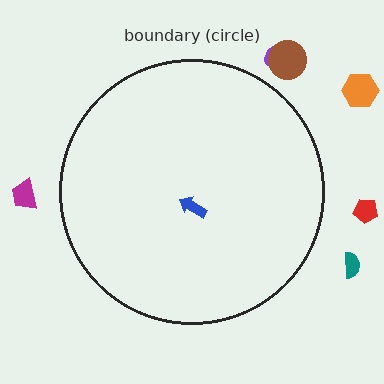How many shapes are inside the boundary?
1 inside, 6 outside.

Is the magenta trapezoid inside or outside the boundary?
Outside.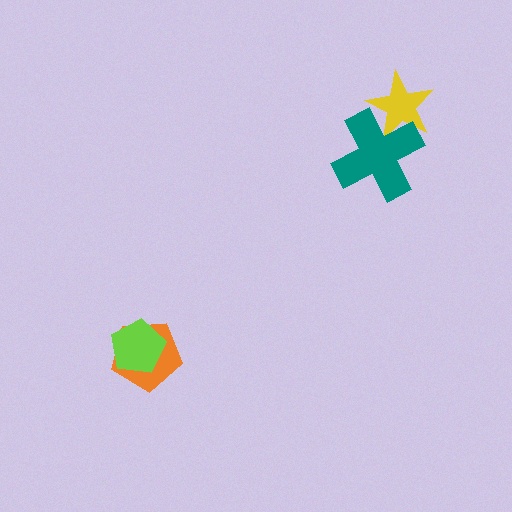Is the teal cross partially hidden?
No, no other shape covers it.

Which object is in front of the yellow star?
The teal cross is in front of the yellow star.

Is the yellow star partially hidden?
Yes, it is partially covered by another shape.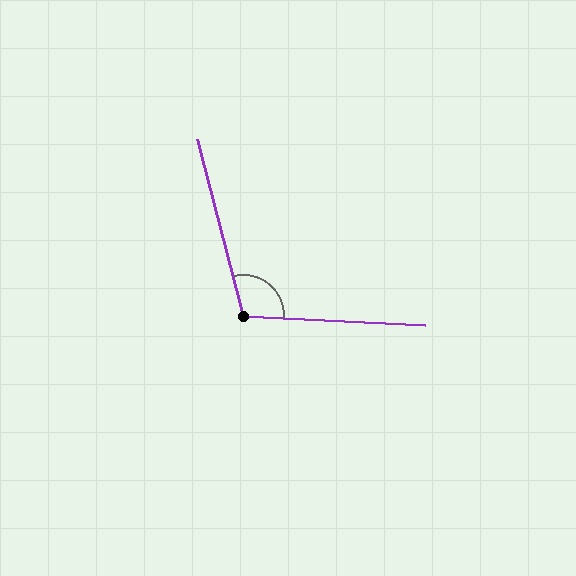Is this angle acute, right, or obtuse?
It is obtuse.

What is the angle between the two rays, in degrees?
Approximately 108 degrees.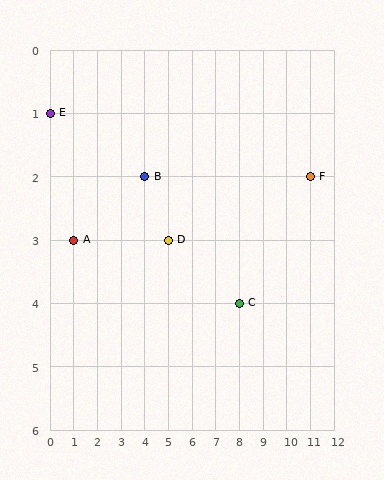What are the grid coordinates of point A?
Point A is at grid coordinates (1, 3).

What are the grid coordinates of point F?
Point F is at grid coordinates (11, 2).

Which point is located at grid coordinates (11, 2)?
Point F is at (11, 2).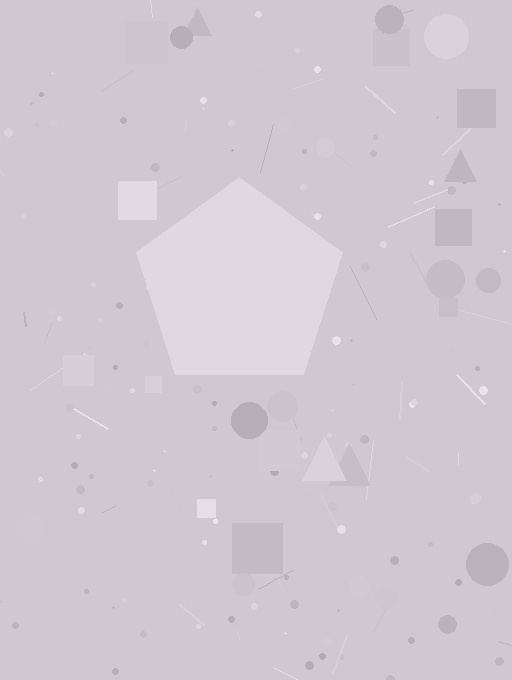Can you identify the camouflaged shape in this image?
The camouflaged shape is a pentagon.